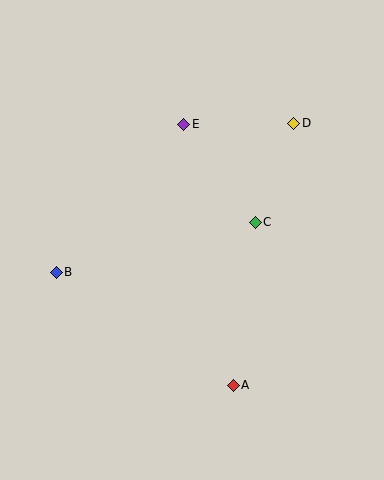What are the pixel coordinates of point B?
Point B is at (56, 272).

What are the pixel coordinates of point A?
Point A is at (233, 385).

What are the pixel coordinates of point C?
Point C is at (255, 222).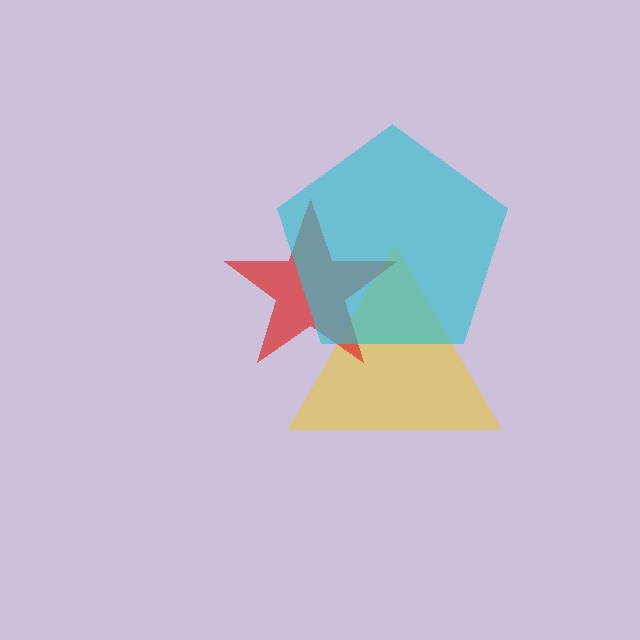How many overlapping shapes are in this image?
There are 3 overlapping shapes in the image.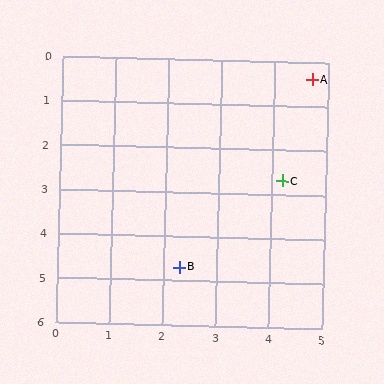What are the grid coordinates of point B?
Point B is at approximately (2.3, 4.7).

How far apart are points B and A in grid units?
Points B and A are about 4.9 grid units apart.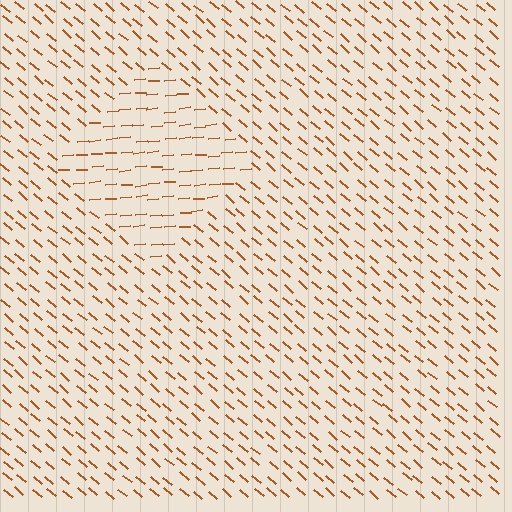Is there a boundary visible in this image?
Yes, there is a texture boundary formed by a change in line orientation.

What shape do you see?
I see a diamond.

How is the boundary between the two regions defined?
The boundary is defined purely by a change in line orientation (approximately 45 degrees difference). All lines are the same color and thickness.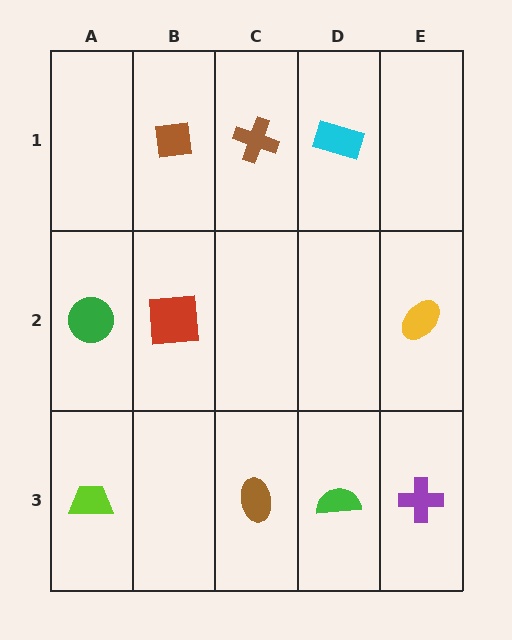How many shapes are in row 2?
3 shapes.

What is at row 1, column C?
A brown cross.